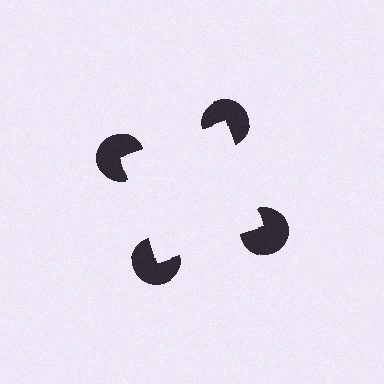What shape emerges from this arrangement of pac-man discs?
An illusory square — its edges are inferred from the aligned wedge cuts in the pac-man discs, not physically drawn.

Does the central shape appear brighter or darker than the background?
It typically appears slightly brighter than the background, even though no actual brightness change is drawn.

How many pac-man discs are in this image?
There are 4 — one at each vertex of the illusory square.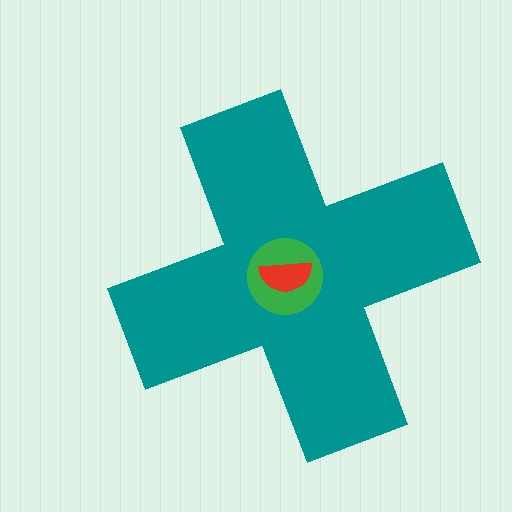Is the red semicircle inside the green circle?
Yes.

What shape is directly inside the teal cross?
The green circle.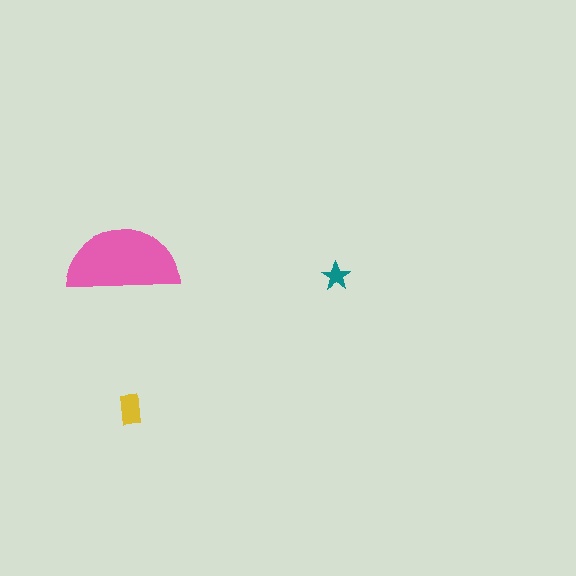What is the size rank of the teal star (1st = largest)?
3rd.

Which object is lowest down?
The yellow rectangle is bottommost.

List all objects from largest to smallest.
The pink semicircle, the yellow rectangle, the teal star.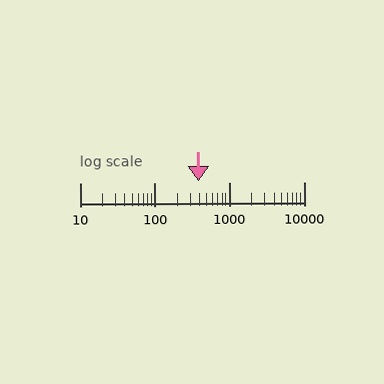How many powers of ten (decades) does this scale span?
The scale spans 3 decades, from 10 to 10000.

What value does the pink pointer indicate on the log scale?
The pointer indicates approximately 390.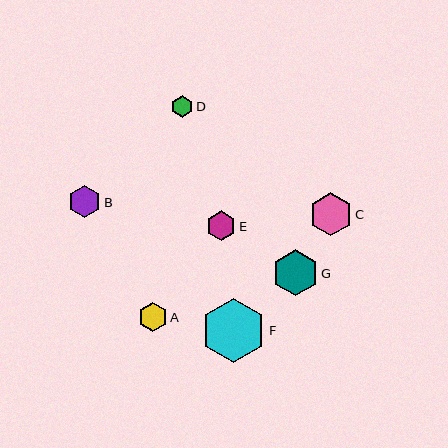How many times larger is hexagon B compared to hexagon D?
Hexagon B is approximately 1.5 times the size of hexagon D.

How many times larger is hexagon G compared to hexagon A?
Hexagon G is approximately 1.6 times the size of hexagon A.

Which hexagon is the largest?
Hexagon F is the largest with a size of approximately 64 pixels.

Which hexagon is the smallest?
Hexagon D is the smallest with a size of approximately 21 pixels.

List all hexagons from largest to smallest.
From largest to smallest: F, G, C, B, E, A, D.